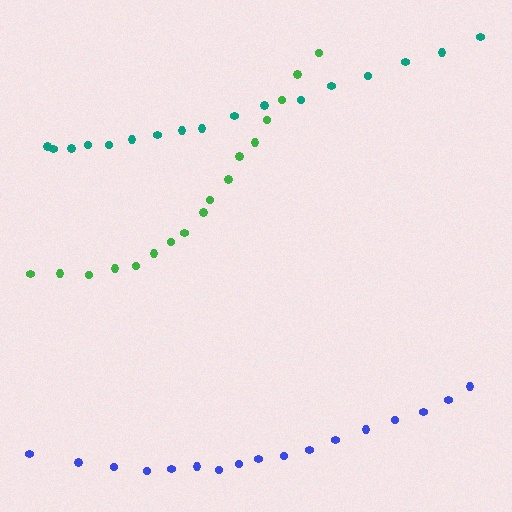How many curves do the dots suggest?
There are 3 distinct paths.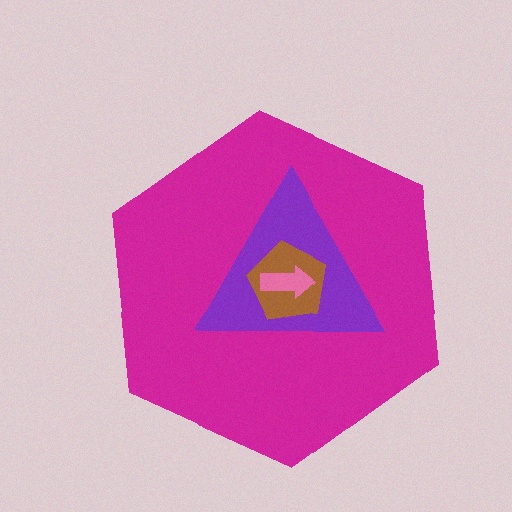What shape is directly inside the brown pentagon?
The pink arrow.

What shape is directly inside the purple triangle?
The brown pentagon.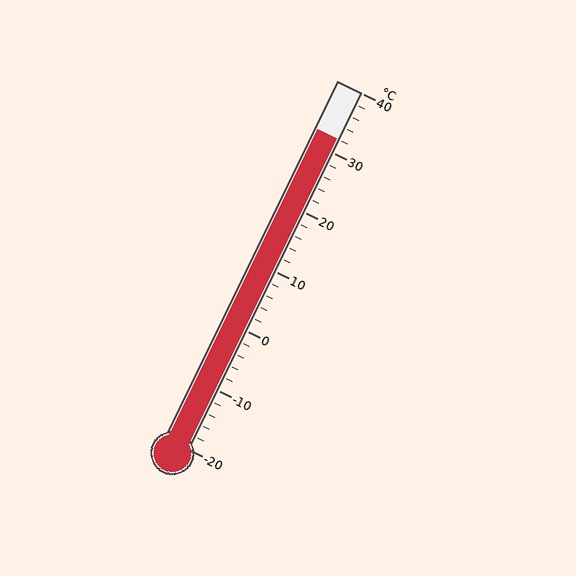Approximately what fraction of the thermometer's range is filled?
The thermometer is filled to approximately 85% of its range.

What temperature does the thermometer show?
The thermometer shows approximately 32°C.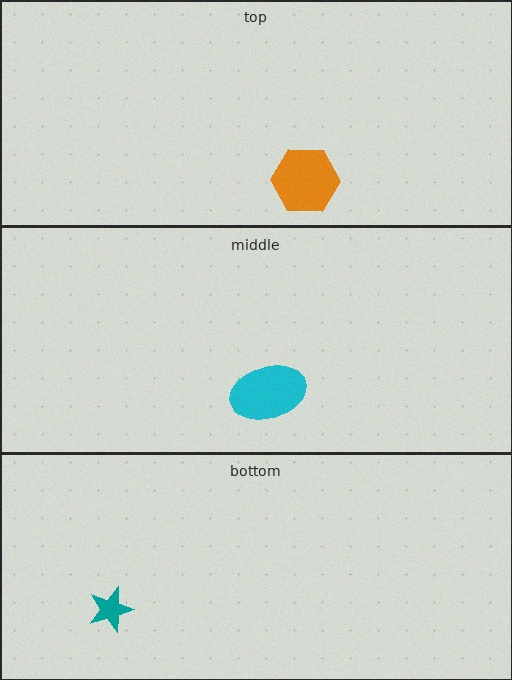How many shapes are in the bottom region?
1.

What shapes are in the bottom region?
The teal star.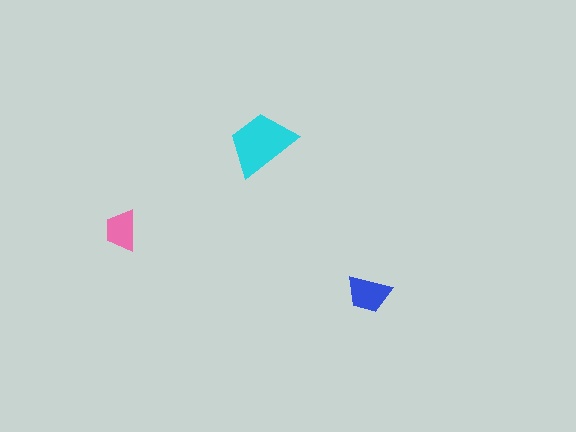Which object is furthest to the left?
The pink trapezoid is leftmost.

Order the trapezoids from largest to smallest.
the cyan one, the blue one, the pink one.